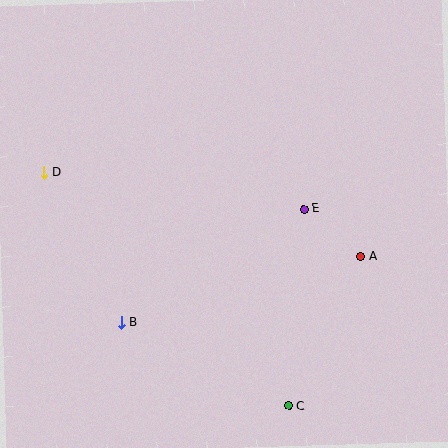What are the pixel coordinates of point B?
Point B is at (121, 323).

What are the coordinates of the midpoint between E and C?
The midpoint between E and C is at (296, 307).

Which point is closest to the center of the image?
Point E at (304, 209) is closest to the center.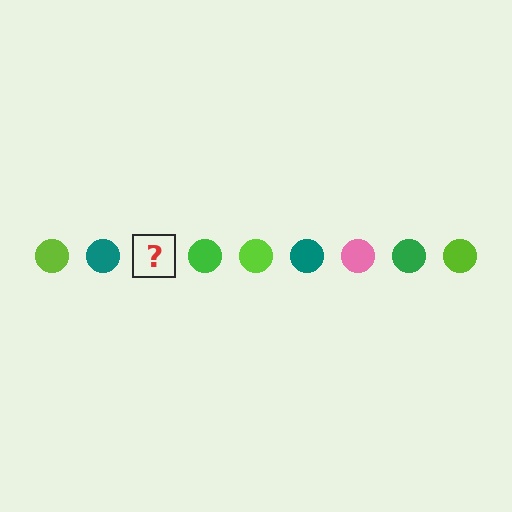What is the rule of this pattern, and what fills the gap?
The rule is that the pattern cycles through lime, teal, pink, green circles. The gap should be filled with a pink circle.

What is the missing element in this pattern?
The missing element is a pink circle.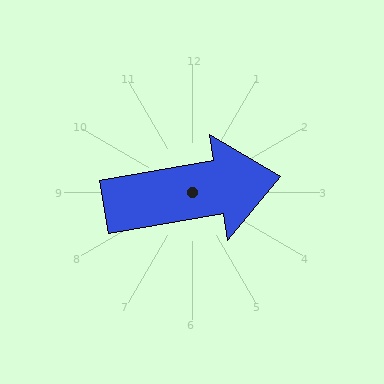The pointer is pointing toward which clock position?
Roughly 3 o'clock.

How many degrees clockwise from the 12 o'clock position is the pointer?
Approximately 80 degrees.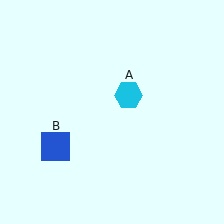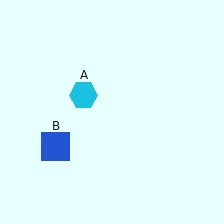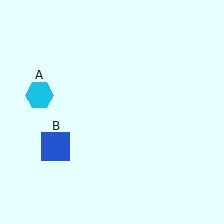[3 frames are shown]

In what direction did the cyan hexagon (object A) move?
The cyan hexagon (object A) moved left.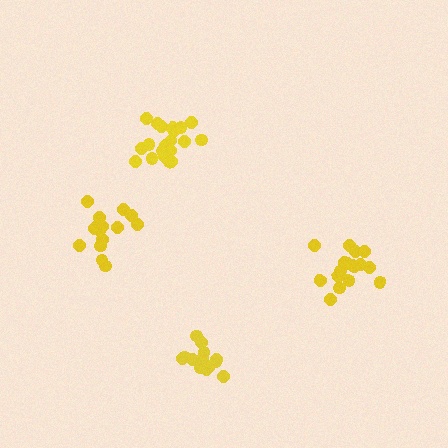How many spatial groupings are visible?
There are 4 spatial groupings.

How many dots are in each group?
Group 1: 20 dots, Group 2: 17 dots, Group 3: 15 dots, Group 4: 15 dots (67 total).